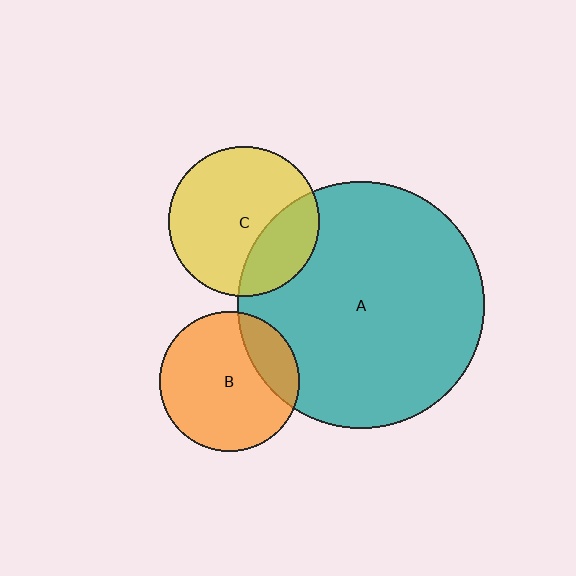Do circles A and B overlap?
Yes.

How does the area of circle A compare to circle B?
Approximately 3.2 times.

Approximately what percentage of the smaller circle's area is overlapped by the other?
Approximately 20%.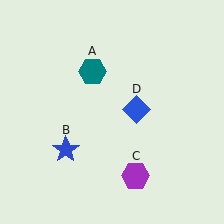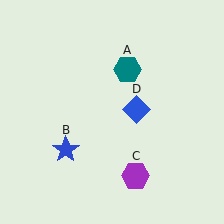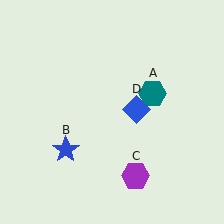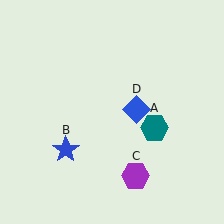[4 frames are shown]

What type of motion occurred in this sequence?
The teal hexagon (object A) rotated clockwise around the center of the scene.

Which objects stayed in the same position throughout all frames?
Blue star (object B) and purple hexagon (object C) and blue diamond (object D) remained stationary.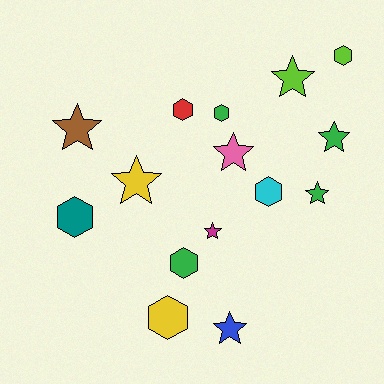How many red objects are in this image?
There is 1 red object.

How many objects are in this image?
There are 15 objects.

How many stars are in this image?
There are 8 stars.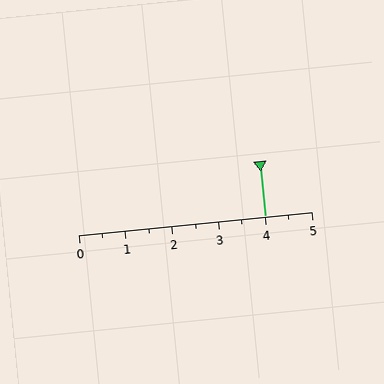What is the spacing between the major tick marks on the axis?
The major ticks are spaced 1 apart.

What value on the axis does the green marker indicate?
The marker indicates approximately 4.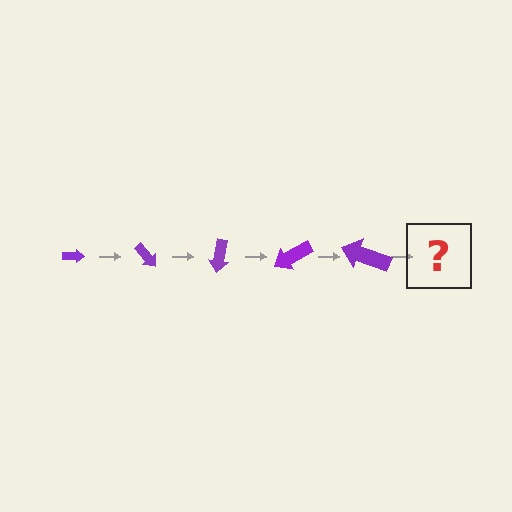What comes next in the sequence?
The next element should be an arrow, larger than the previous one and rotated 250 degrees from the start.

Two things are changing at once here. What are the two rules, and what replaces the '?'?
The two rules are that the arrow grows larger each step and it rotates 50 degrees each step. The '?' should be an arrow, larger than the previous one and rotated 250 degrees from the start.